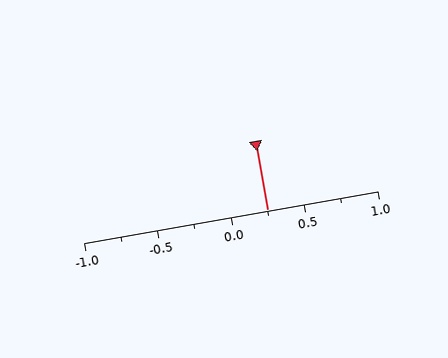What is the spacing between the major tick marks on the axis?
The major ticks are spaced 0.5 apart.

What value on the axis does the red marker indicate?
The marker indicates approximately 0.25.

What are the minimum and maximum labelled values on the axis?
The axis runs from -1.0 to 1.0.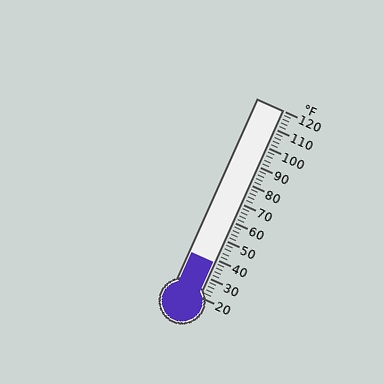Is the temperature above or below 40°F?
The temperature is below 40°F.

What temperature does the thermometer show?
The thermometer shows approximately 38°F.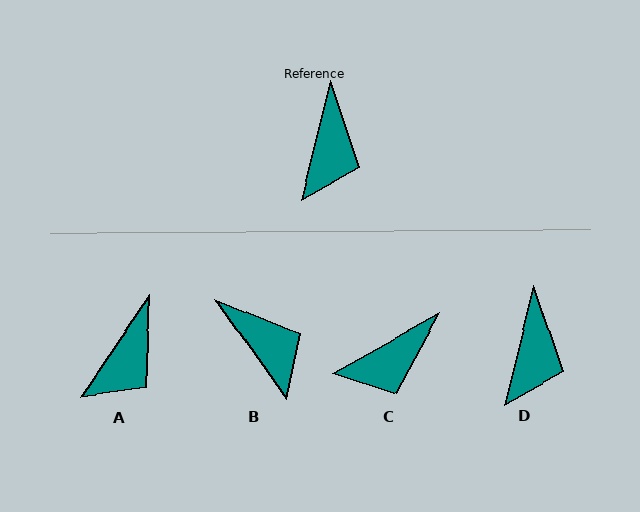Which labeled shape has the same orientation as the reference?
D.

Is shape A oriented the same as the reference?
No, it is off by about 20 degrees.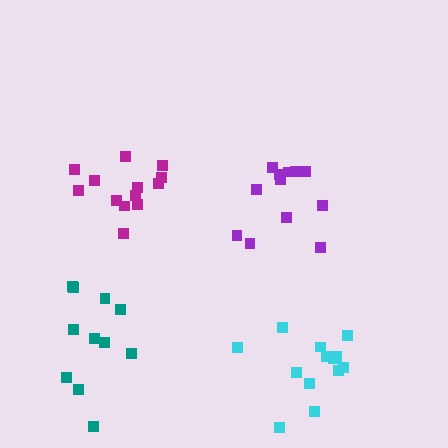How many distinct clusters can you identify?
There are 4 distinct clusters.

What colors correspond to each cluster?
The clusters are colored: magenta, purple, teal, cyan.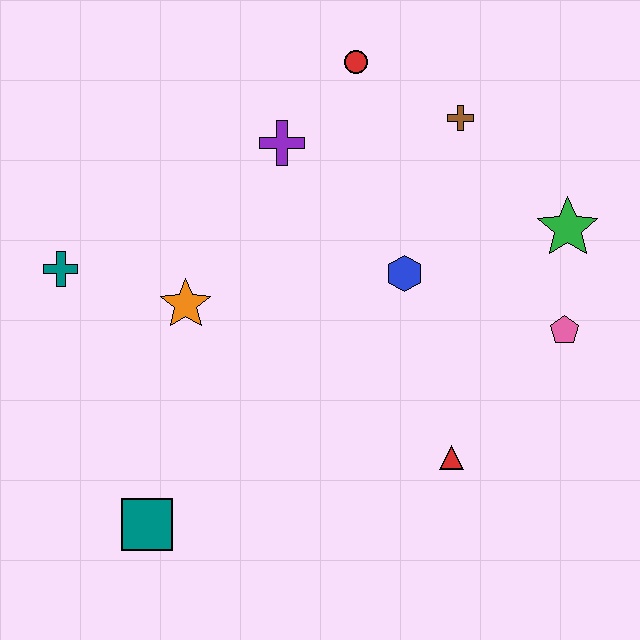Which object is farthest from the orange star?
The green star is farthest from the orange star.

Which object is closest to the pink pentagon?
The green star is closest to the pink pentagon.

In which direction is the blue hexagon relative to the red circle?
The blue hexagon is below the red circle.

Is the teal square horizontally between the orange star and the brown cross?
No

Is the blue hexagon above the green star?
No